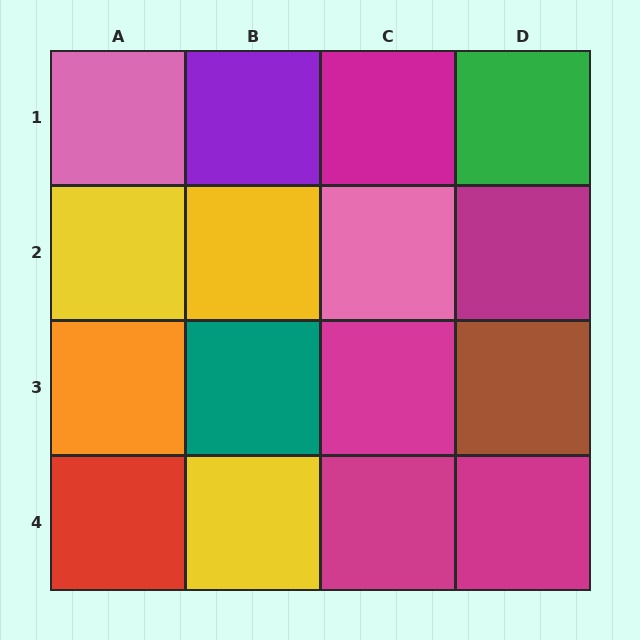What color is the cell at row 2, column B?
Yellow.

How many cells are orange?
1 cell is orange.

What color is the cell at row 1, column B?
Purple.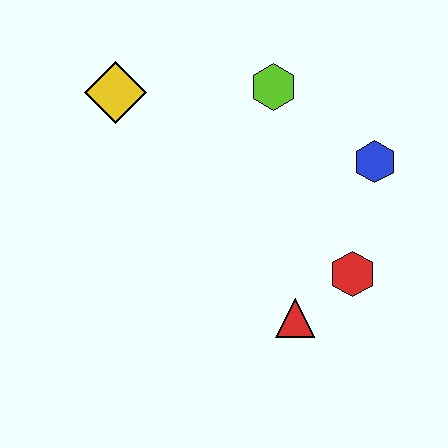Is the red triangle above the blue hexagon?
No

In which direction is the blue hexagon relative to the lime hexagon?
The blue hexagon is to the right of the lime hexagon.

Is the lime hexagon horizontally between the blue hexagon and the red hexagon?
No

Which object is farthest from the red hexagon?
The yellow diamond is farthest from the red hexagon.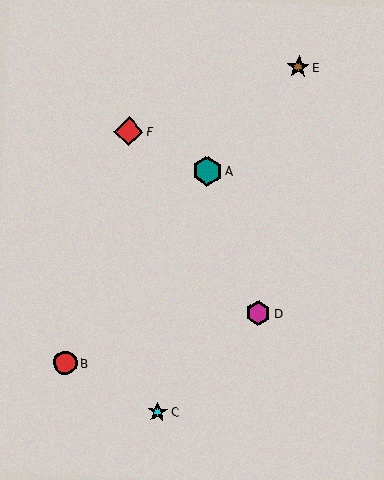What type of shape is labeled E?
Shape E is a brown star.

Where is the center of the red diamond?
The center of the red diamond is at (129, 132).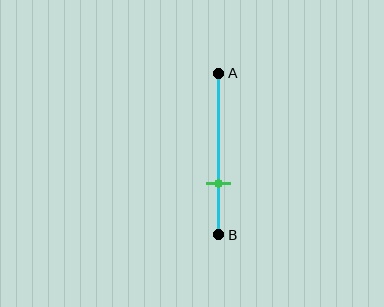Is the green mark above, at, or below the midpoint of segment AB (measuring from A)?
The green mark is below the midpoint of segment AB.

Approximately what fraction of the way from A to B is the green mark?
The green mark is approximately 70% of the way from A to B.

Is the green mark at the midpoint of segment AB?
No, the mark is at about 70% from A, not at the 50% midpoint.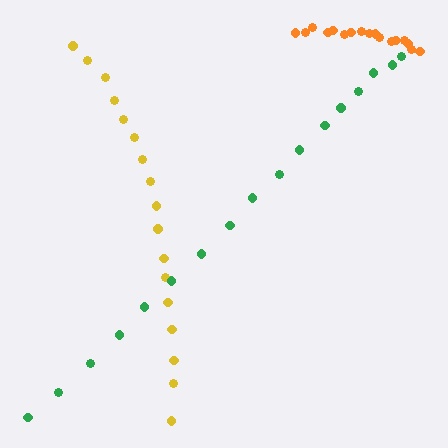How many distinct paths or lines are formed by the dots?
There are 3 distinct paths.